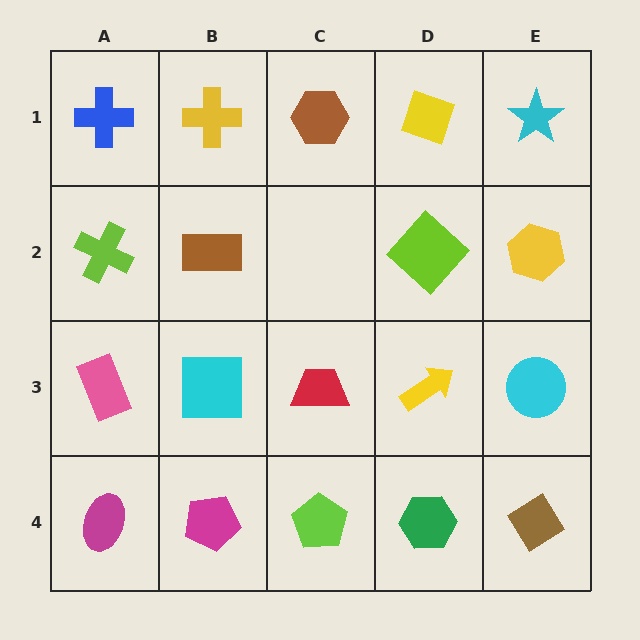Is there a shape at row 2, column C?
No, that cell is empty.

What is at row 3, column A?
A pink rectangle.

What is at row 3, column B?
A cyan square.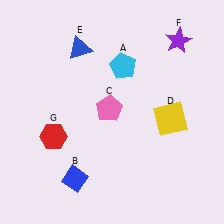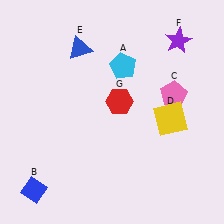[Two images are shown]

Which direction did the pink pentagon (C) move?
The pink pentagon (C) moved right.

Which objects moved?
The objects that moved are: the blue diamond (B), the pink pentagon (C), the red hexagon (G).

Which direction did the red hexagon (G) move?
The red hexagon (G) moved right.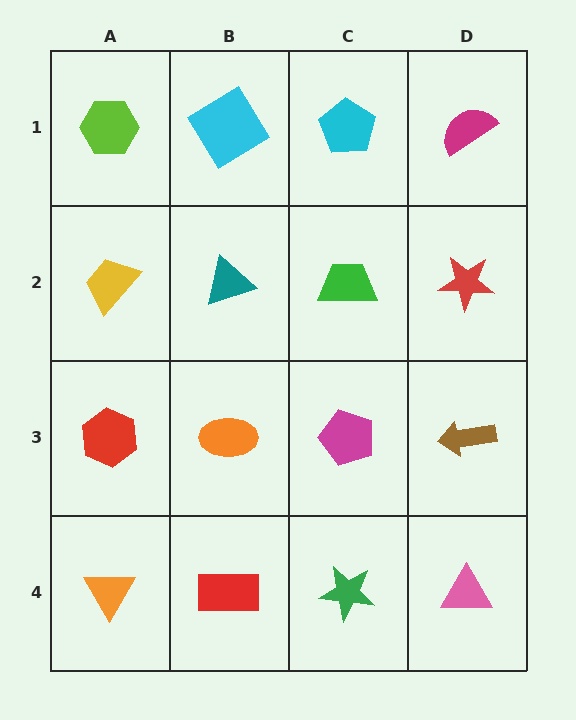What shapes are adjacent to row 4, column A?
A red hexagon (row 3, column A), a red rectangle (row 4, column B).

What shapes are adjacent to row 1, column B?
A teal triangle (row 2, column B), a lime hexagon (row 1, column A), a cyan pentagon (row 1, column C).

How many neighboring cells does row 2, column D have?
3.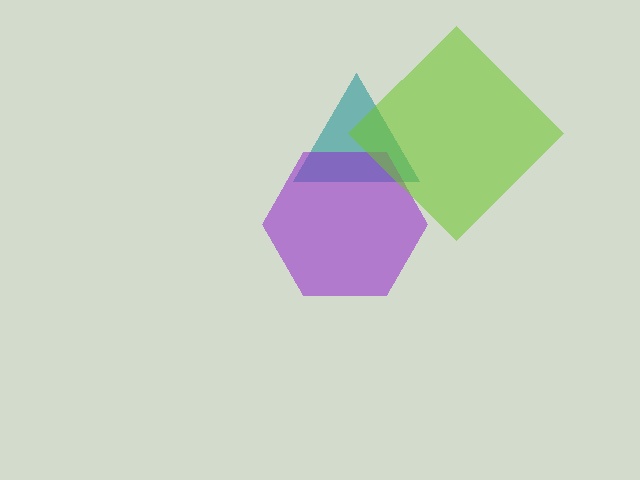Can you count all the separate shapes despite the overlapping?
Yes, there are 3 separate shapes.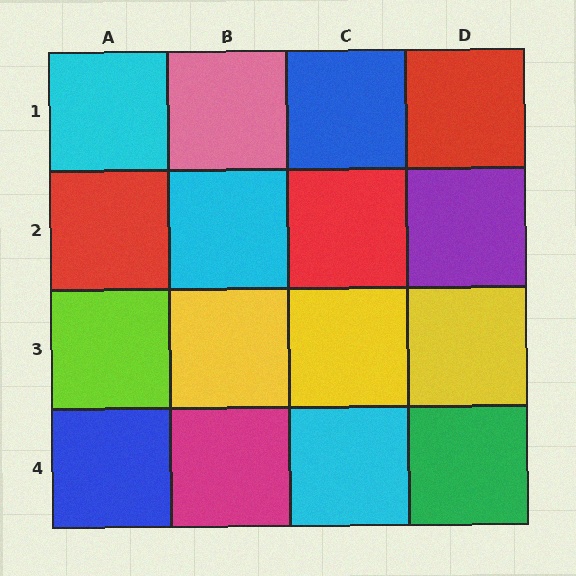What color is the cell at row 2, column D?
Purple.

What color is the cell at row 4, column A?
Blue.